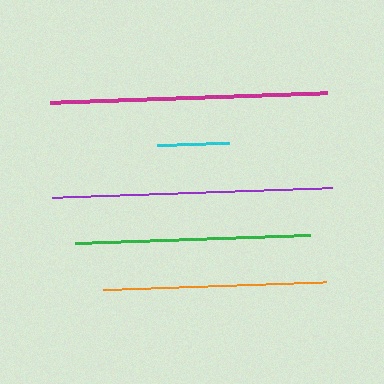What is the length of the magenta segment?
The magenta segment is approximately 277 pixels long.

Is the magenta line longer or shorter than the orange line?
The magenta line is longer than the orange line.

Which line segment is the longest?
The purple line is the longest at approximately 280 pixels.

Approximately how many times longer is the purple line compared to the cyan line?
The purple line is approximately 3.9 times the length of the cyan line.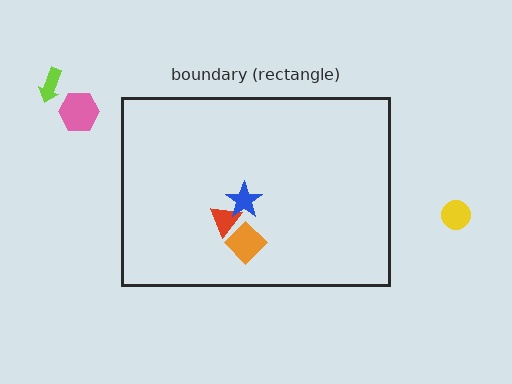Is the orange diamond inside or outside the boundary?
Inside.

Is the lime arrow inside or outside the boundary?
Outside.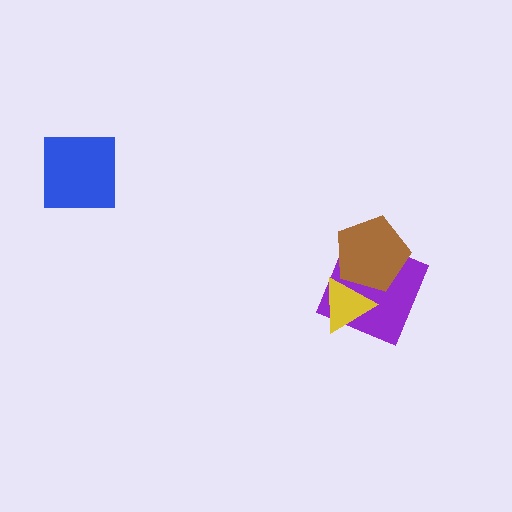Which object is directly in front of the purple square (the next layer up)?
The brown pentagon is directly in front of the purple square.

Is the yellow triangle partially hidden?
No, no other shape covers it.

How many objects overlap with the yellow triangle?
2 objects overlap with the yellow triangle.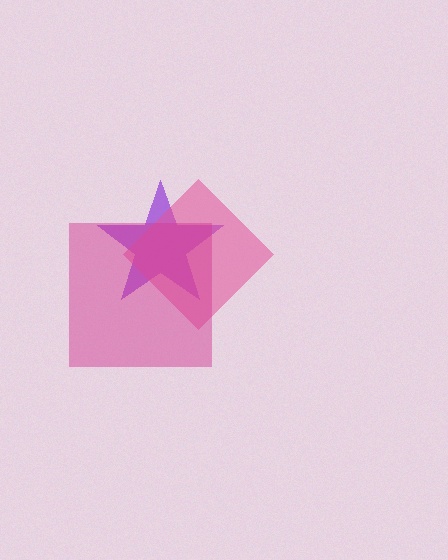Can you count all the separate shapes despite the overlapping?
Yes, there are 3 separate shapes.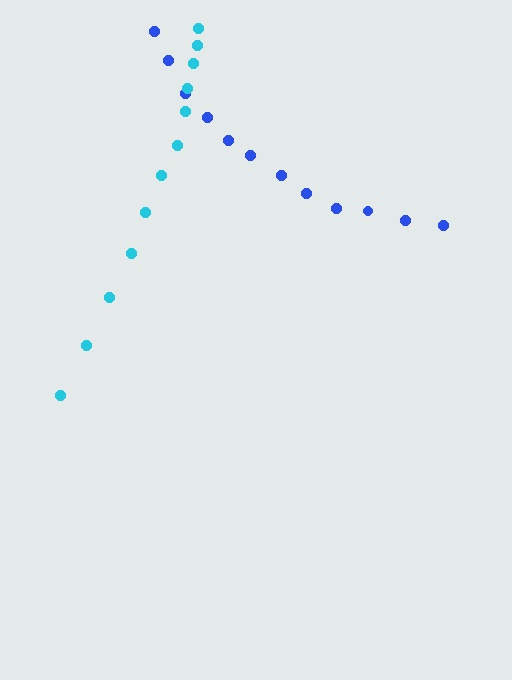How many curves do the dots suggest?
There are 2 distinct paths.